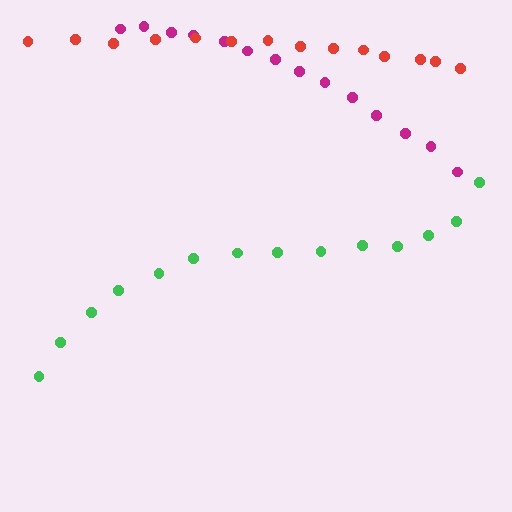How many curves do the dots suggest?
There are 3 distinct paths.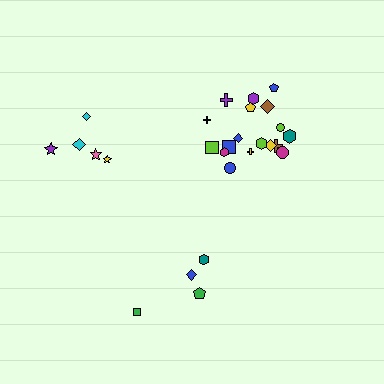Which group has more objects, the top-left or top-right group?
The top-right group.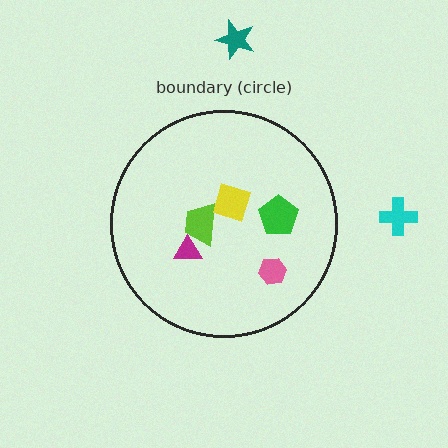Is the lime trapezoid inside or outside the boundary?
Inside.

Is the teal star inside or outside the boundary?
Outside.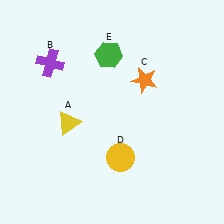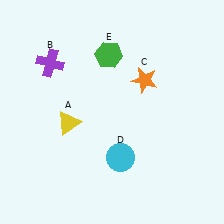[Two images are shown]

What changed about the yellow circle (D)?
In Image 1, D is yellow. In Image 2, it changed to cyan.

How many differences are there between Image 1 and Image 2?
There is 1 difference between the two images.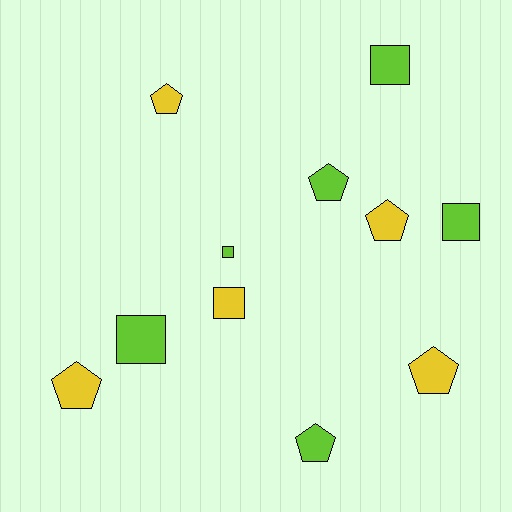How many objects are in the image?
There are 11 objects.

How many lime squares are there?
There are 4 lime squares.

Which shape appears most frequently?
Pentagon, with 6 objects.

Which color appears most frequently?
Lime, with 6 objects.